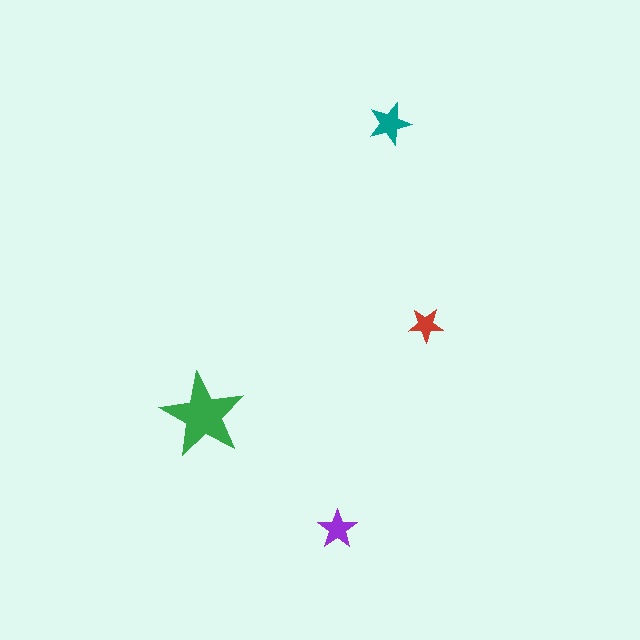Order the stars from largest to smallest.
the green one, the teal one, the purple one, the red one.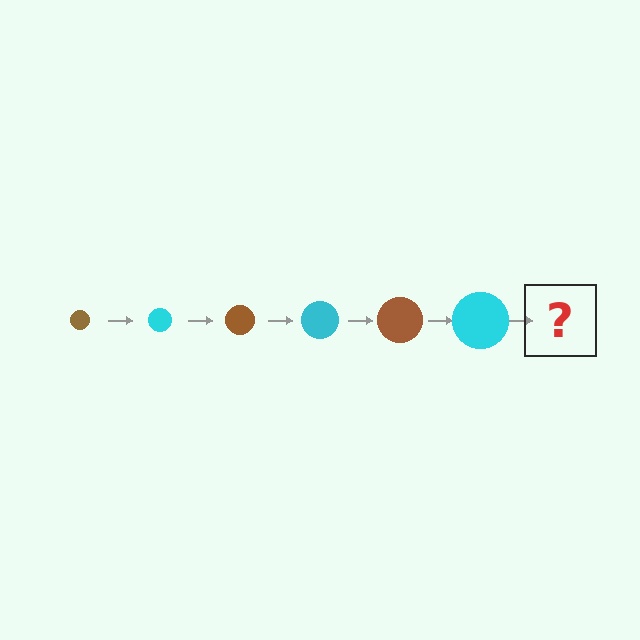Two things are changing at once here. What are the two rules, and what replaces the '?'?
The two rules are that the circle grows larger each step and the color cycles through brown and cyan. The '?' should be a brown circle, larger than the previous one.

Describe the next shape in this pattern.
It should be a brown circle, larger than the previous one.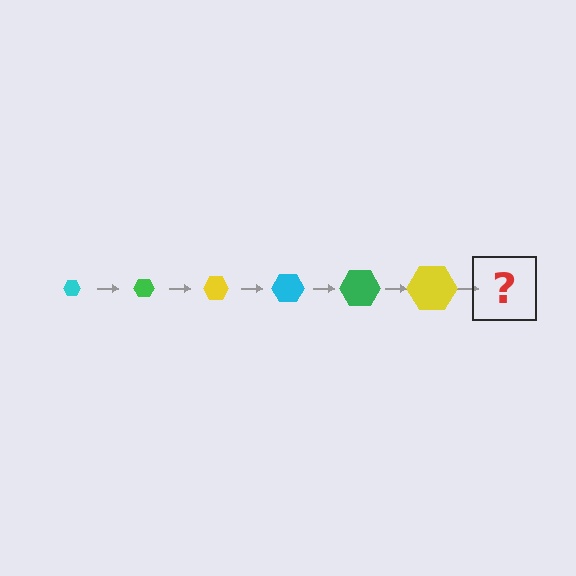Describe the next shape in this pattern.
It should be a cyan hexagon, larger than the previous one.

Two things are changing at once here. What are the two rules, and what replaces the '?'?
The two rules are that the hexagon grows larger each step and the color cycles through cyan, green, and yellow. The '?' should be a cyan hexagon, larger than the previous one.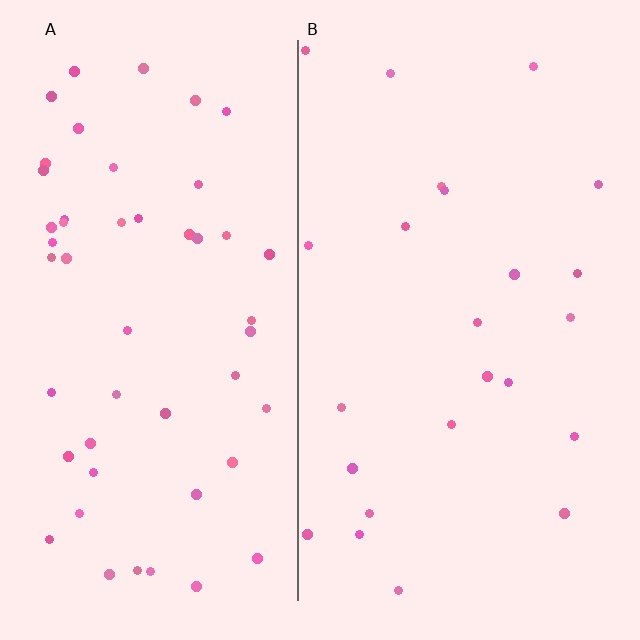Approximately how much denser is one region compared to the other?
Approximately 2.2× — region A over region B.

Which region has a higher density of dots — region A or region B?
A (the left).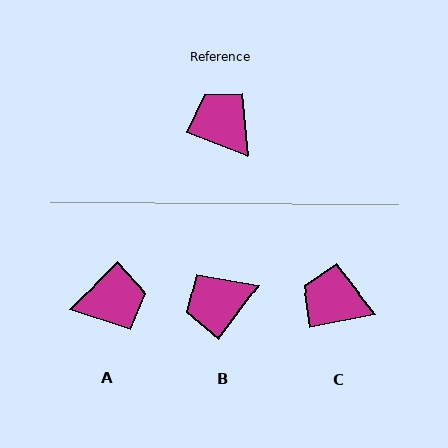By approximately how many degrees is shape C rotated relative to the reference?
Approximately 33 degrees counter-clockwise.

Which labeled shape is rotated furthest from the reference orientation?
A, about 114 degrees away.